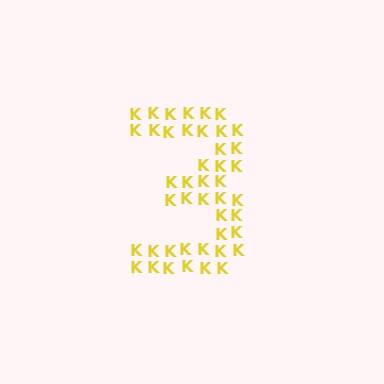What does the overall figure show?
The overall figure shows the digit 3.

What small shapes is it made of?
It is made of small letter K's.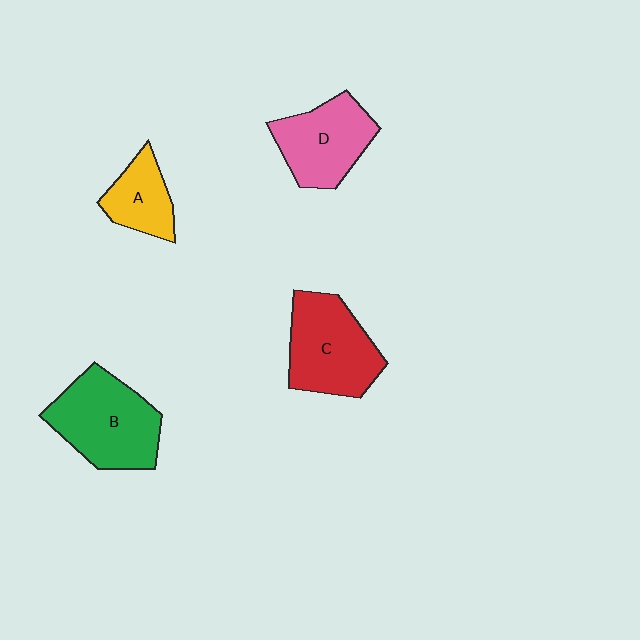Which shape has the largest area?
Shape B (green).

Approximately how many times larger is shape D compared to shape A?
Approximately 1.5 times.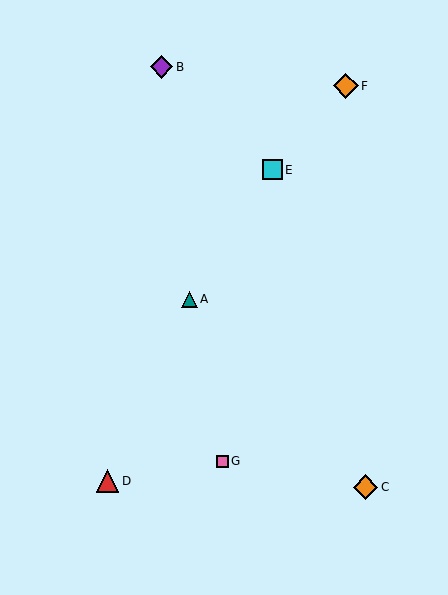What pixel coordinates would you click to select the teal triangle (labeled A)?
Click at (189, 299) to select the teal triangle A.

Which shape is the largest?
The orange diamond (labeled F) is the largest.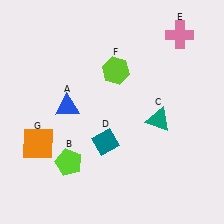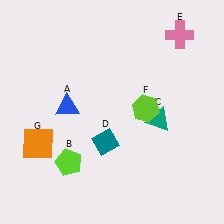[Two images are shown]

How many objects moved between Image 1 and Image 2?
1 object moved between the two images.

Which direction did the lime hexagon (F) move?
The lime hexagon (F) moved down.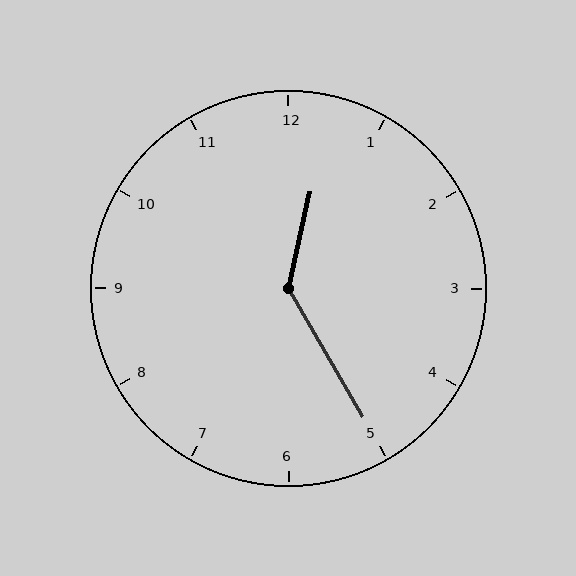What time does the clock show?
12:25.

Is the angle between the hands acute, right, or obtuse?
It is obtuse.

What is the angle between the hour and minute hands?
Approximately 138 degrees.